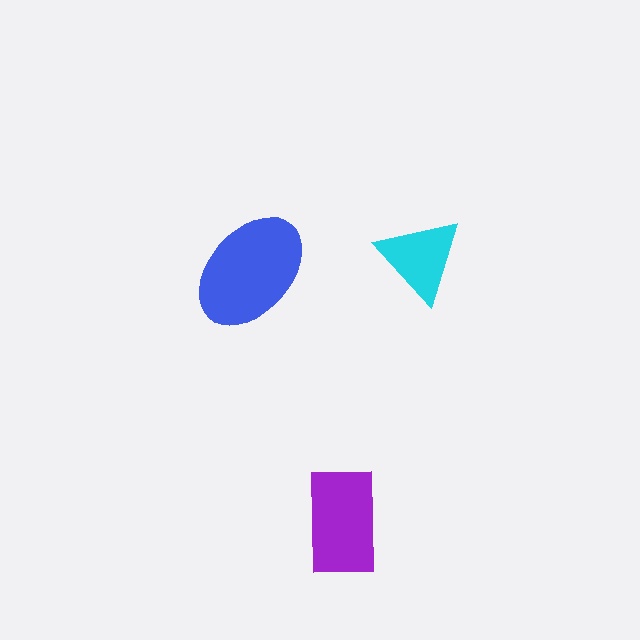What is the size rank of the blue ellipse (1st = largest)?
1st.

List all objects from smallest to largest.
The cyan triangle, the purple rectangle, the blue ellipse.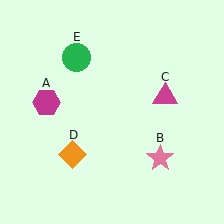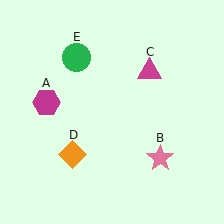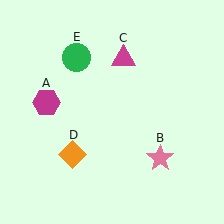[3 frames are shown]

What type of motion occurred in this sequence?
The magenta triangle (object C) rotated counterclockwise around the center of the scene.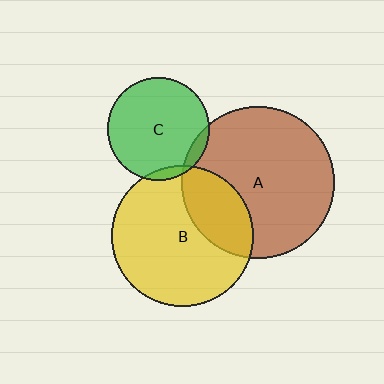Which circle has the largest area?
Circle A (brown).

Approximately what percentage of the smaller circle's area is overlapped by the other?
Approximately 5%.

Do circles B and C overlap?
Yes.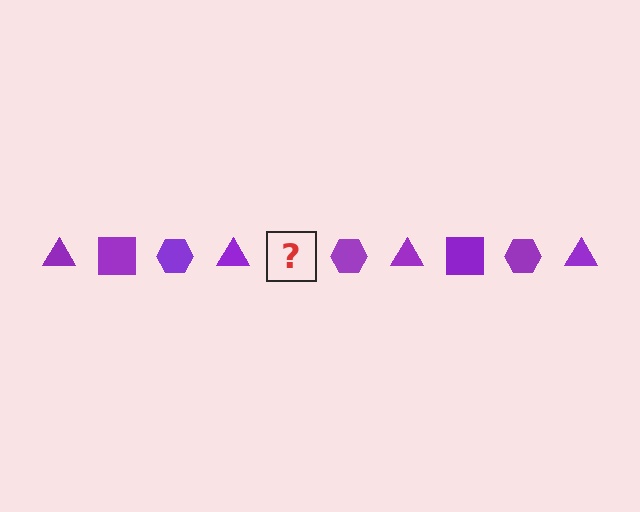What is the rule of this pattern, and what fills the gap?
The rule is that the pattern cycles through triangle, square, hexagon shapes in purple. The gap should be filled with a purple square.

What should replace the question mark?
The question mark should be replaced with a purple square.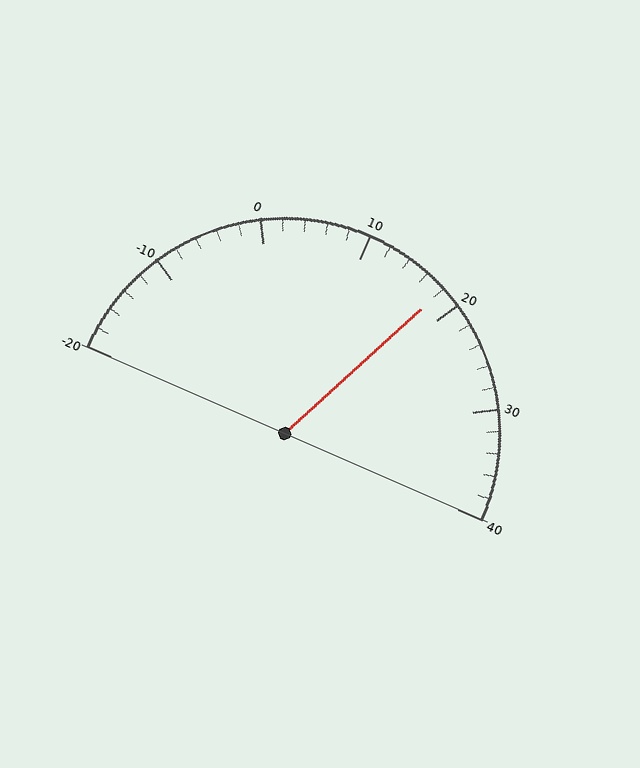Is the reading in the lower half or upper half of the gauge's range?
The reading is in the upper half of the range (-20 to 40).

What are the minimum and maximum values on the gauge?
The gauge ranges from -20 to 40.